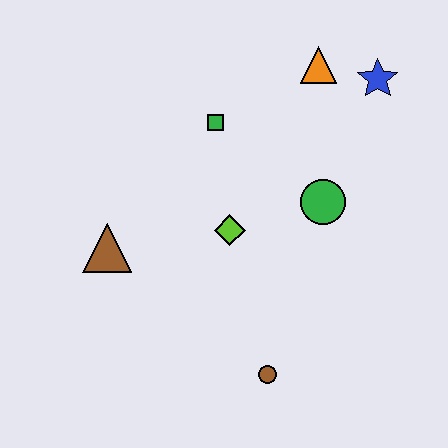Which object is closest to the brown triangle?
The lime diamond is closest to the brown triangle.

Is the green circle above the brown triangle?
Yes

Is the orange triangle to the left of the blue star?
Yes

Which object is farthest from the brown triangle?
The blue star is farthest from the brown triangle.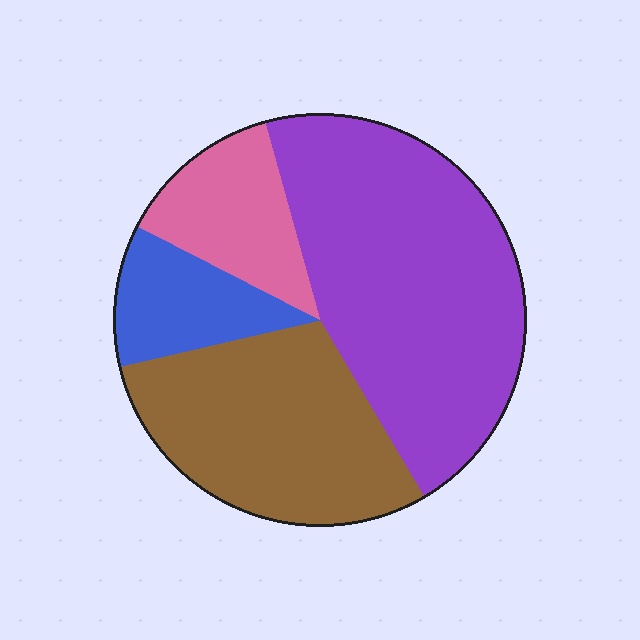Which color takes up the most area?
Purple, at roughly 45%.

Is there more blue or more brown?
Brown.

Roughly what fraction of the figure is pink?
Pink covers about 15% of the figure.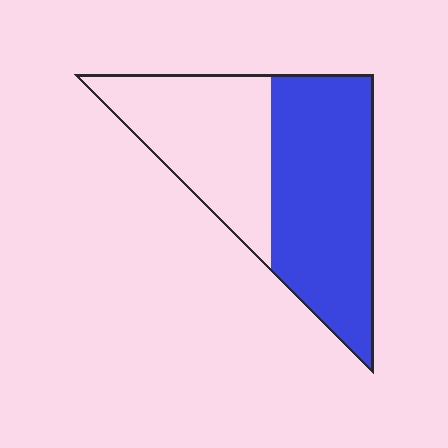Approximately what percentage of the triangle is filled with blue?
Approximately 55%.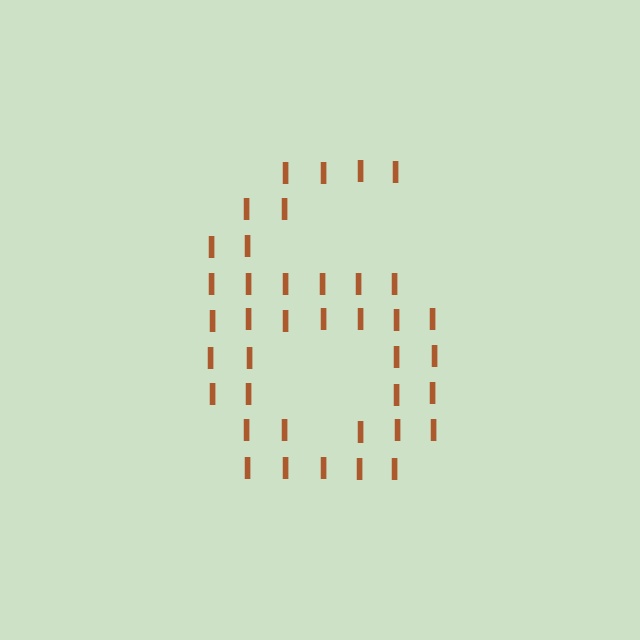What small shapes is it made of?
It is made of small letter I's.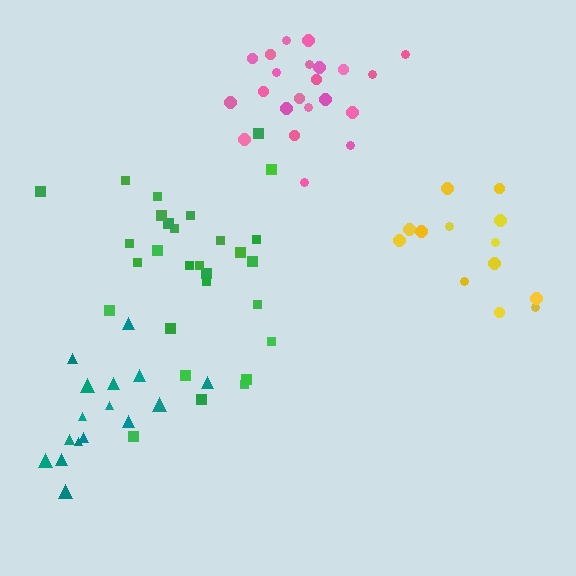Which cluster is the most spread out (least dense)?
Yellow.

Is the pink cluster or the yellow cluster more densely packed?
Pink.